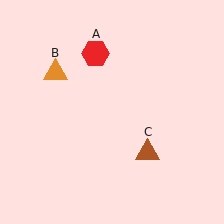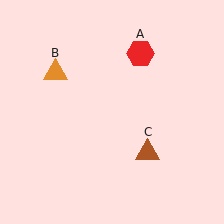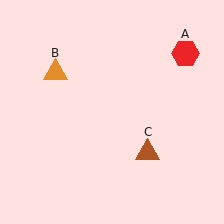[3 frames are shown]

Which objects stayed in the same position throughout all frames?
Orange triangle (object B) and brown triangle (object C) remained stationary.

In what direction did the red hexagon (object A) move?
The red hexagon (object A) moved right.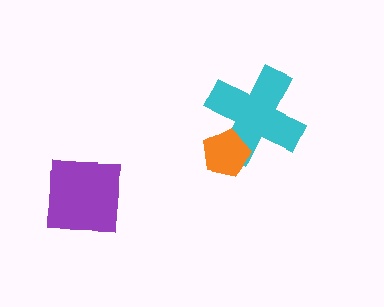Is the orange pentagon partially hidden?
No, no other shape covers it.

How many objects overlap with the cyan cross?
1 object overlaps with the cyan cross.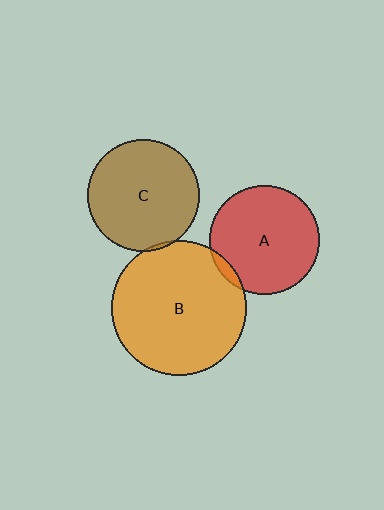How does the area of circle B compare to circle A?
Approximately 1.5 times.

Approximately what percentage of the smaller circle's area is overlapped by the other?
Approximately 5%.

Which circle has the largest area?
Circle B (orange).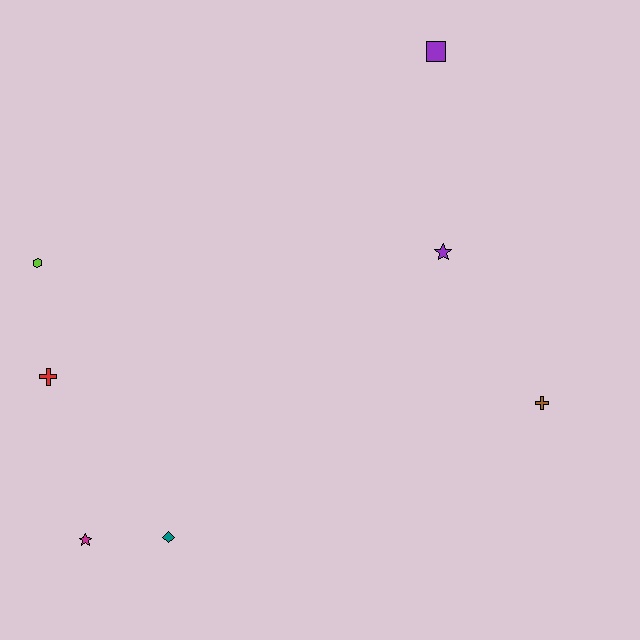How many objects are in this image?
There are 7 objects.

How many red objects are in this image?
There is 1 red object.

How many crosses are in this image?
There are 2 crosses.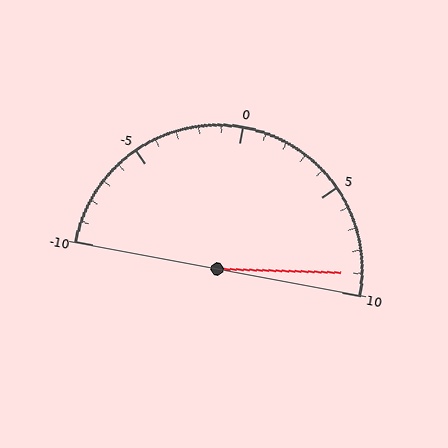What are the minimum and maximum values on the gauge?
The gauge ranges from -10 to 10.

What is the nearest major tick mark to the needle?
The nearest major tick mark is 10.